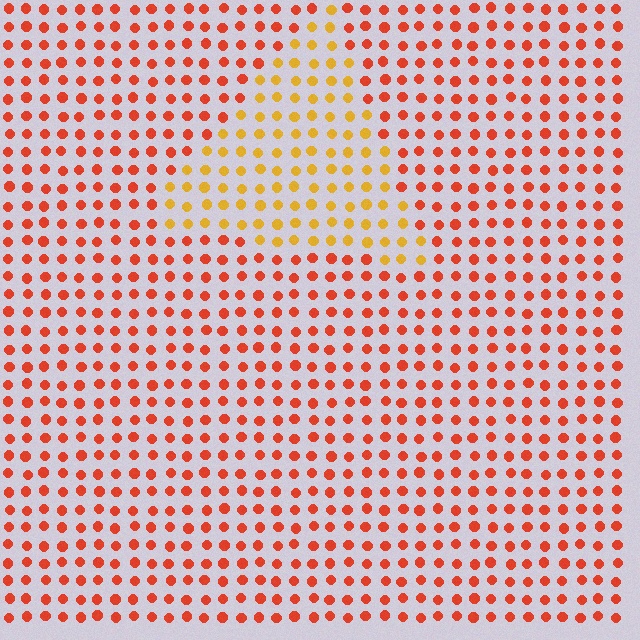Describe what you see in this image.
The image is filled with small red elements in a uniform arrangement. A triangle-shaped region is visible where the elements are tinted to a slightly different hue, forming a subtle color boundary.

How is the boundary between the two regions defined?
The boundary is defined purely by a slight shift in hue (about 36 degrees). Spacing, size, and orientation are identical on both sides.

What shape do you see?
I see a triangle.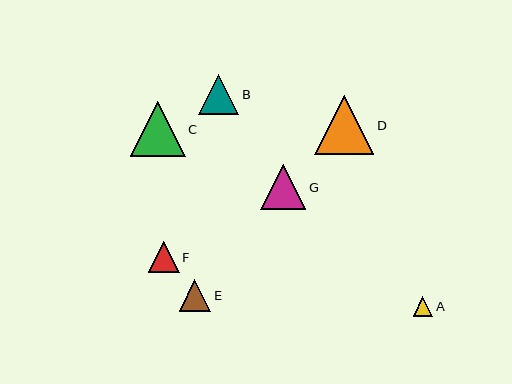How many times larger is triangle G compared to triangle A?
Triangle G is approximately 2.3 times the size of triangle A.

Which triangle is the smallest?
Triangle A is the smallest with a size of approximately 19 pixels.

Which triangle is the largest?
Triangle D is the largest with a size of approximately 59 pixels.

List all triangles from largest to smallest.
From largest to smallest: D, C, G, B, E, F, A.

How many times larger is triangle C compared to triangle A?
Triangle C is approximately 2.8 times the size of triangle A.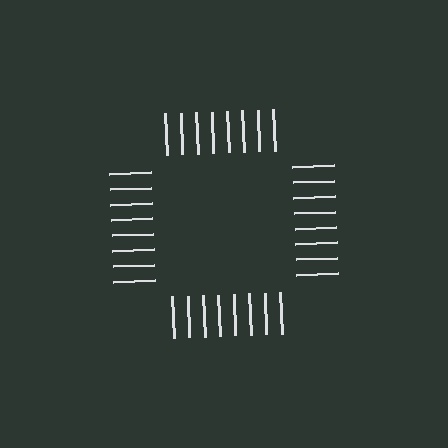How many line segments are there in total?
32 — 8 along each of the 4 edges.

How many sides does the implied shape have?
4 sides — the line-ends trace a square.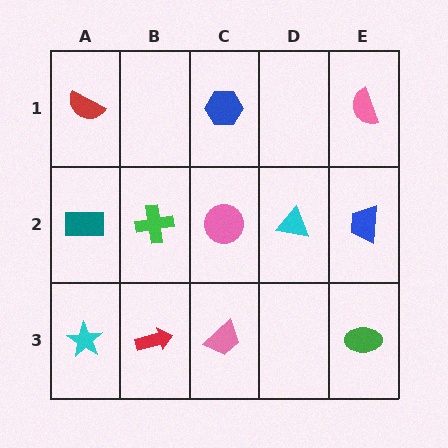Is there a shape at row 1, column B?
No, that cell is empty.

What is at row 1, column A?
A red semicircle.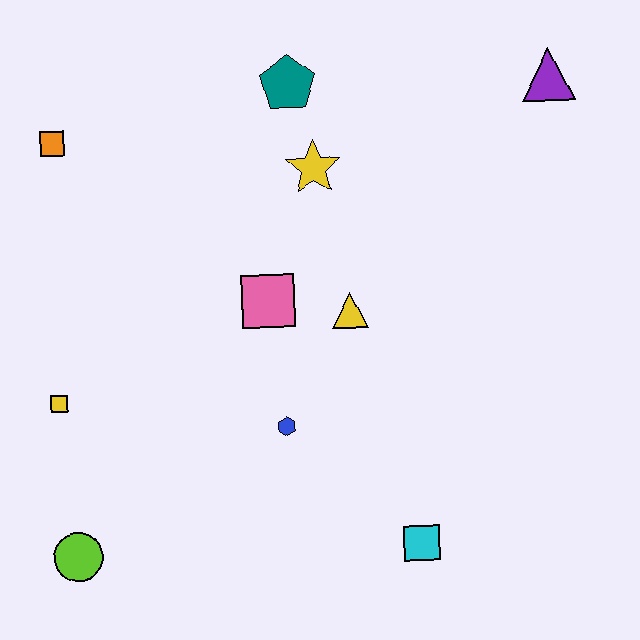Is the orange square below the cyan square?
No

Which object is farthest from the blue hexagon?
The purple triangle is farthest from the blue hexagon.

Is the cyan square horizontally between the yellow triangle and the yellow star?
No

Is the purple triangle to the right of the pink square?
Yes